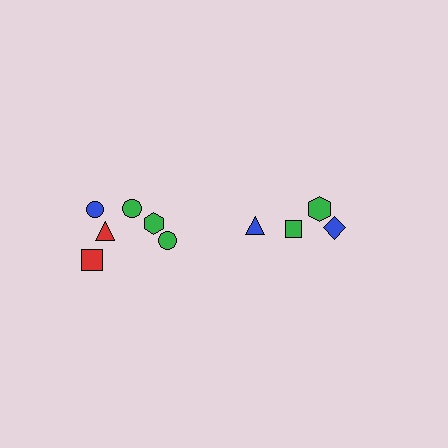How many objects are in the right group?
There are 4 objects.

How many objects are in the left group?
There are 6 objects.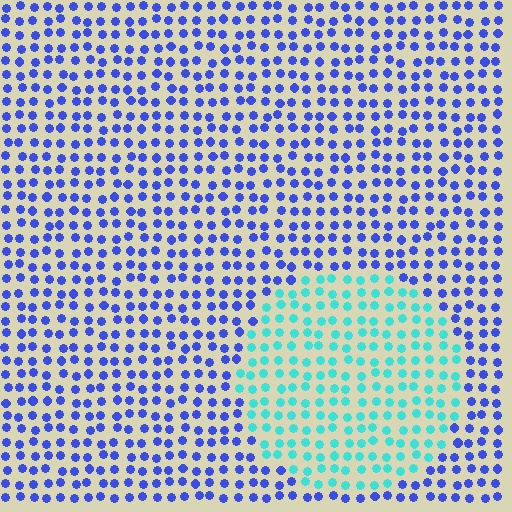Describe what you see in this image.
The image is filled with small blue elements in a uniform arrangement. A circle-shaped region is visible where the elements are tinted to a slightly different hue, forming a subtle color boundary.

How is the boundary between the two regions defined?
The boundary is defined purely by a slight shift in hue (about 59 degrees). Spacing, size, and orientation are identical on both sides.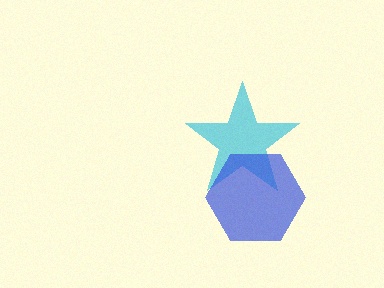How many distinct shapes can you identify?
There are 2 distinct shapes: a cyan star, a blue hexagon.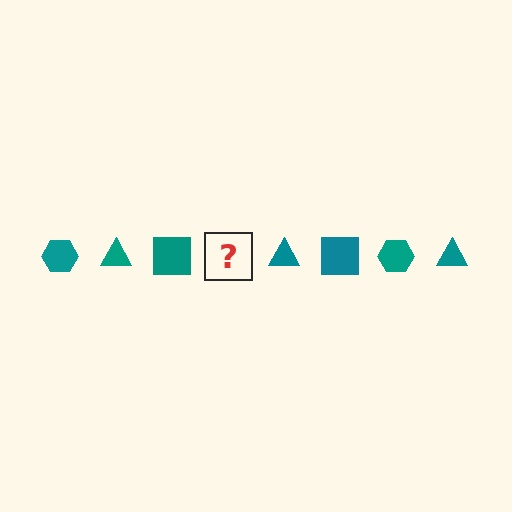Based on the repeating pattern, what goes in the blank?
The blank should be a teal hexagon.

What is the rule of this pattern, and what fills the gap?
The rule is that the pattern cycles through hexagon, triangle, square shapes in teal. The gap should be filled with a teal hexagon.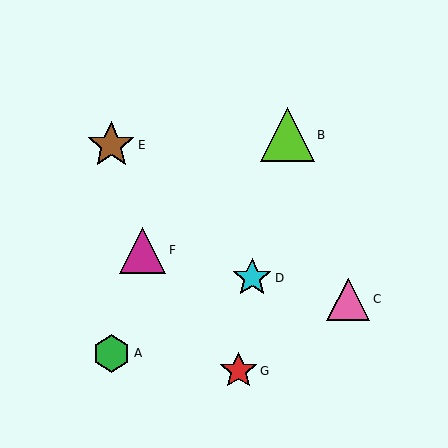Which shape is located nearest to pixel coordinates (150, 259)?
The magenta triangle (labeled F) at (143, 250) is nearest to that location.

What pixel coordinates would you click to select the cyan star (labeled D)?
Click at (252, 278) to select the cyan star D.